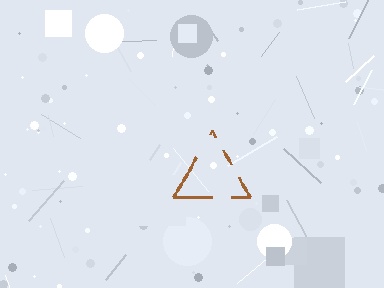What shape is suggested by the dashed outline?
The dashed outline suggests a triangle.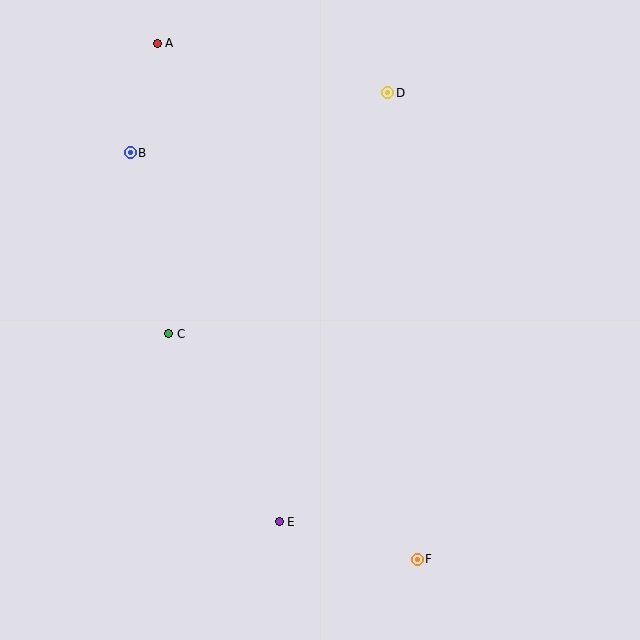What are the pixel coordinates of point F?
Point F is at (417, 559).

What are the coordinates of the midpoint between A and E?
The midpoint between A and E is at (218, 283).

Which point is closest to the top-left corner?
Point A is closest to the top-left corner.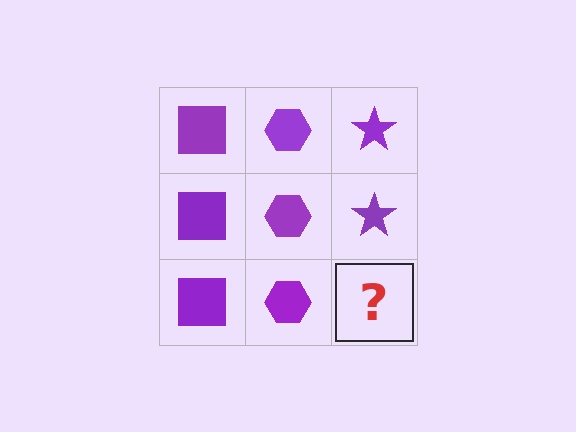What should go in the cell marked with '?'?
The missing cell should contain a purple star.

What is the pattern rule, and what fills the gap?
The rule is that each column has a consistent shape. The gap should be filled with a purple star.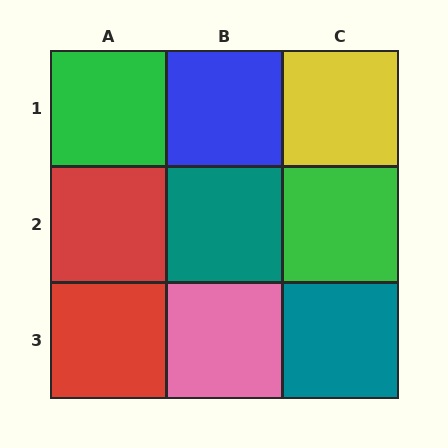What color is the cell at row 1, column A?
Green.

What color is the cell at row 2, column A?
Red.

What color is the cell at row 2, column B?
Teal.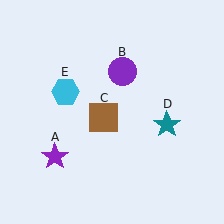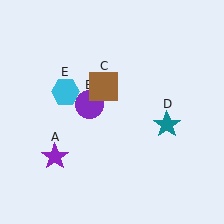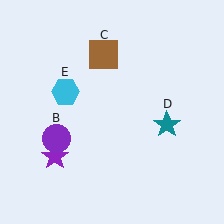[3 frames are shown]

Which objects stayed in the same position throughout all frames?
Purple star (object A) and teal star (object D) and cyan hexagon (object E) remained stationary.